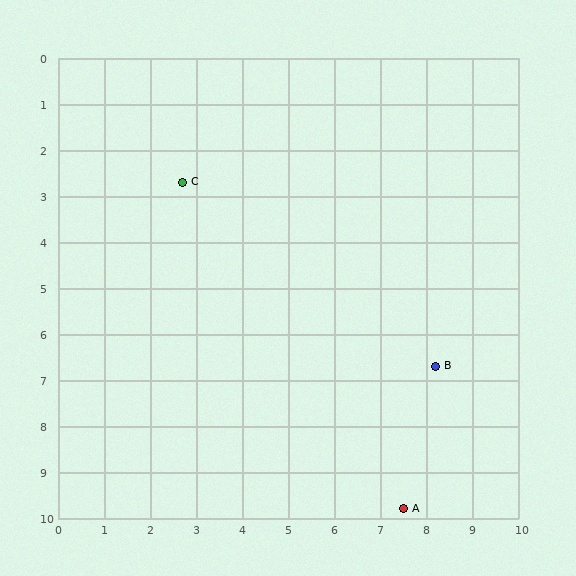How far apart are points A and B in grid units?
Points A and B are about 3.2 grid units apart.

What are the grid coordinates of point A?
Point A is at approximately (7.5, 9.8).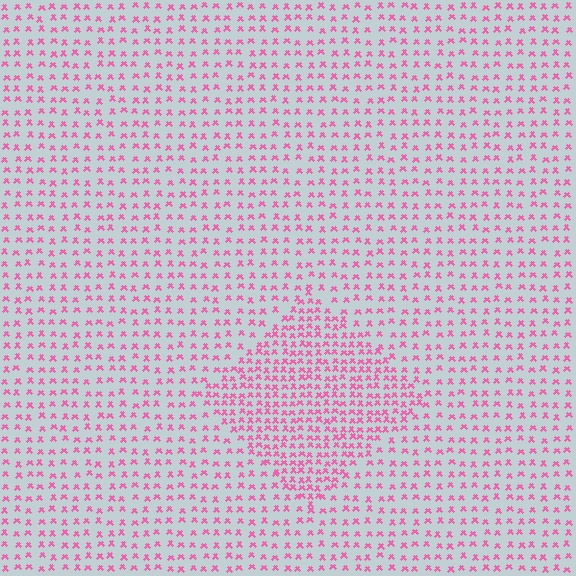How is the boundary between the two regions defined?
The boundary is defined by a change in element density (approximately 1.9x ratio). All elements are the same color, size, and shape.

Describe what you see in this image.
The image contains small pink elements arranged at two different densities. A diamond-shaped region is visible where the elements are more densely packed than the surrounding area.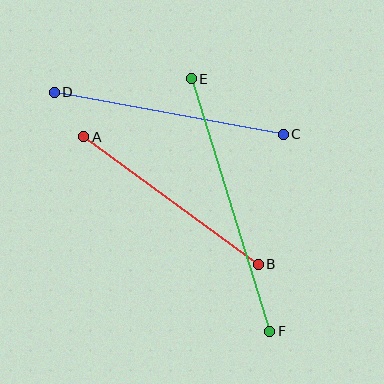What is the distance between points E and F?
The distance is approximately 264 pixels.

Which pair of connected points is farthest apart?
Points E and F are farthest apart.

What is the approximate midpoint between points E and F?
The midpoint is at approximately (231, 205) pixels.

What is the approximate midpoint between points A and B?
The midpoint is at approximately (171, 201) pixels.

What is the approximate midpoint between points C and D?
The midpoint is at approximately (169, 113) pixels.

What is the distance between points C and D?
The distance is approximately 233 pixels.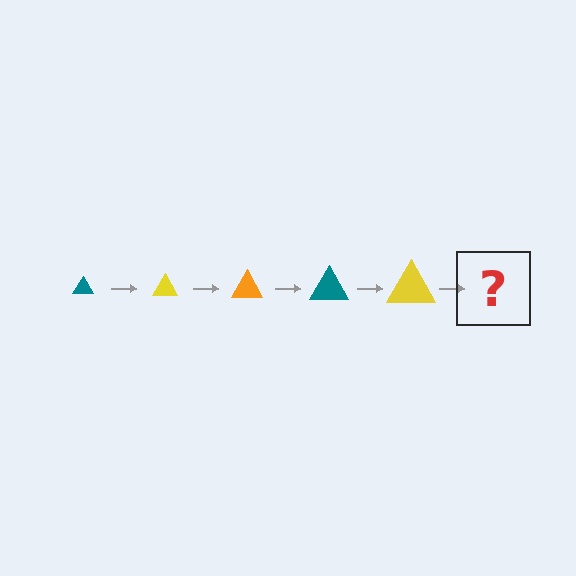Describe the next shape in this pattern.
It should be an orange triangle, larger than the previous one.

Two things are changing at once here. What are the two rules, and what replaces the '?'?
The two rules are that the triangle grows larger each step and the color cycles through teal, yellow, and orange. The '?' should be an orange triangle, larger than the previous one.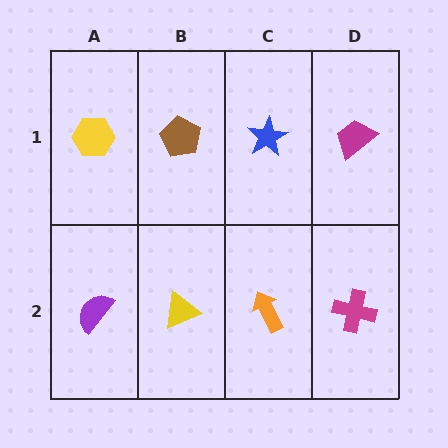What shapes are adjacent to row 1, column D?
A magenta cross (row 2, column D), a blue star (row 1, column C).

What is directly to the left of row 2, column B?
A purple semicircle.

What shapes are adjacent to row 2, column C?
A blue star (row 1, column C), a yellow triangle (row 2, column B), a magenta cross (row 2, column D).